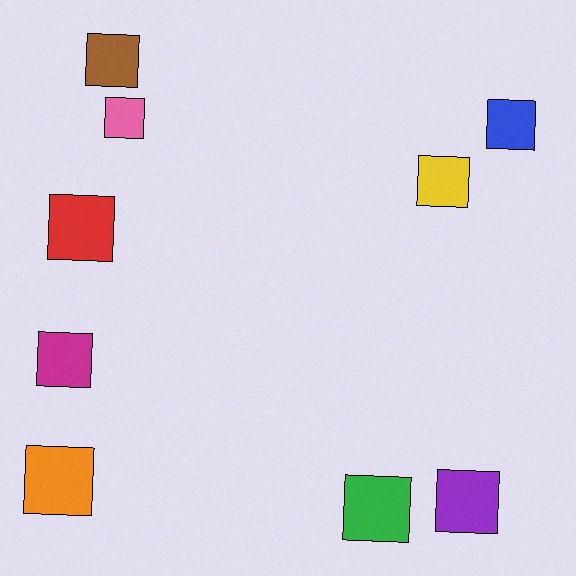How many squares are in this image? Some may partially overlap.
There are 9 squares.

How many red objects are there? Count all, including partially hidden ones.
There is 1 red object.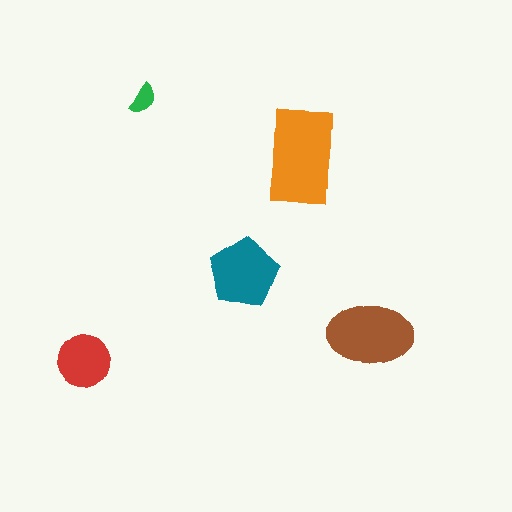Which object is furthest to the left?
The red circle is leftmost.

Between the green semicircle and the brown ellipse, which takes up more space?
The brown ellipse.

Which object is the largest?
The orange rectangle.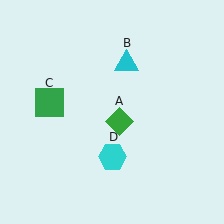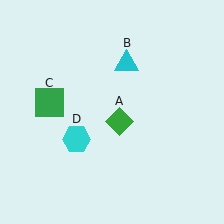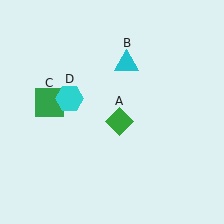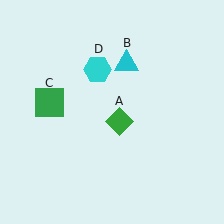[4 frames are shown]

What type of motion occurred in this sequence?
The cyan hexagon (object D) rotated clockwise around the center of the scene.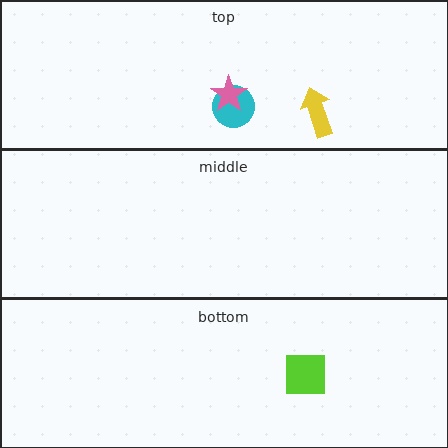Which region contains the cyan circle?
The top region.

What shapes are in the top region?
The cyan circle, the yellow arrow, the pink star.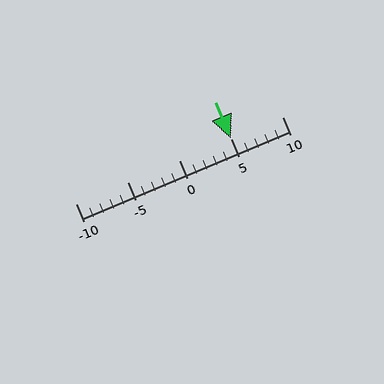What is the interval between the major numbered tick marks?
The major tick marks are spaced 5 units apart.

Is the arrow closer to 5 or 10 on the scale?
The arrow is closer to 5.